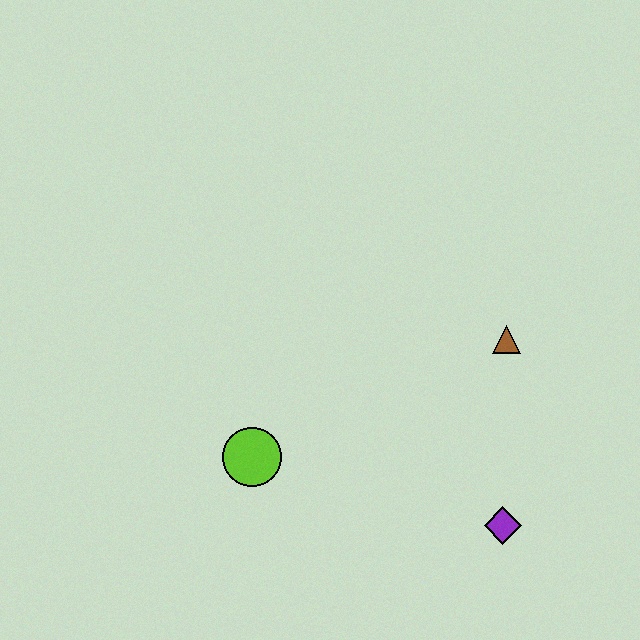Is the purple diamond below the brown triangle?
Yes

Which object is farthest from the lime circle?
The brown triangle is farthest from the lime circle.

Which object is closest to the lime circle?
The purple diamond is closest to the lime circle.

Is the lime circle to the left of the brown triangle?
Yes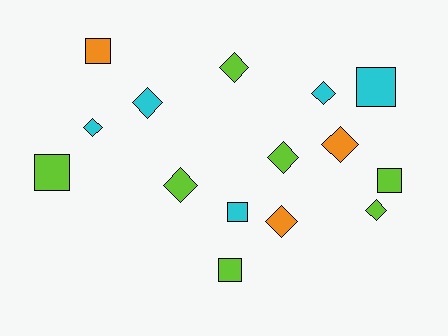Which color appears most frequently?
Lime, with 7 objects.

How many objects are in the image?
There are 15 objects.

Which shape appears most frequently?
Diamond, with 9 objects.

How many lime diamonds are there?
There are 4 lime diamonds.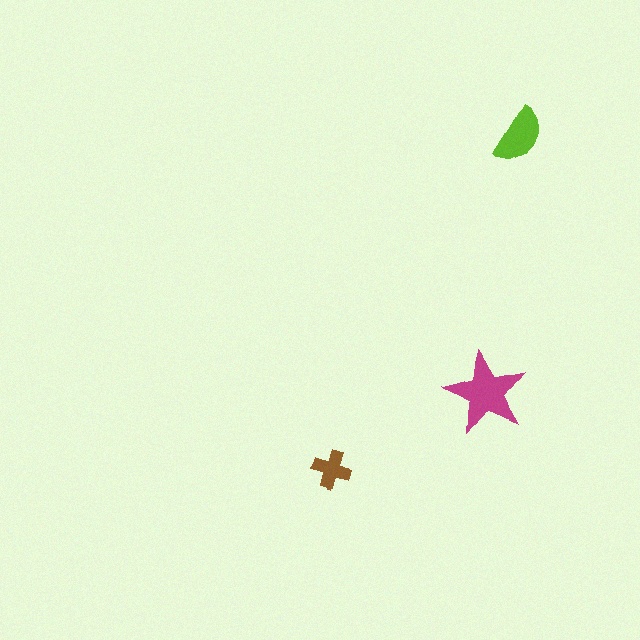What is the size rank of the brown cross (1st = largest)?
3rd.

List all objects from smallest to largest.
The brown cross, the lime semicircle, the magenta star.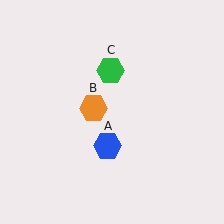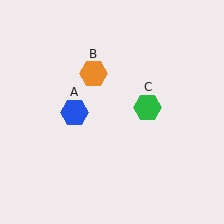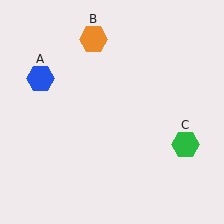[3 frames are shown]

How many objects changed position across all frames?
3 objects changed position: blue hexagon (object A), orange hexagon (object B), green hexagon (object C).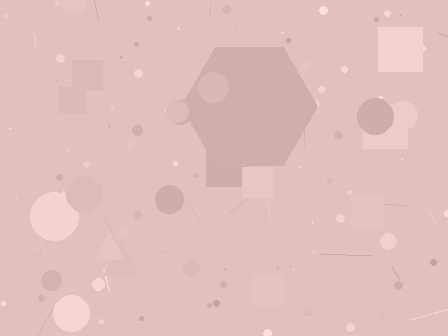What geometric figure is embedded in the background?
A hexagon is embedded in the background.